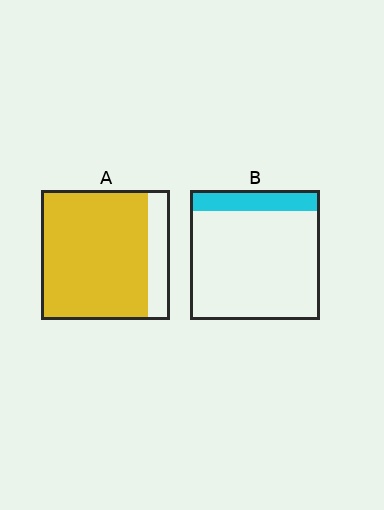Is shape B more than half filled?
No.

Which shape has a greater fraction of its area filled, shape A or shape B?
Shape A.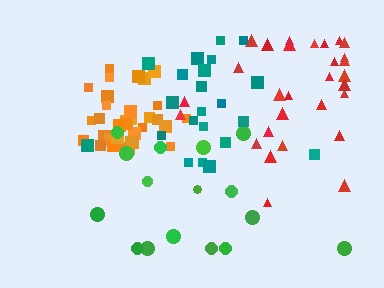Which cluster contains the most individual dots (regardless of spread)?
Orange (35).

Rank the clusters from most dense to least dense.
orange, teal, red, green.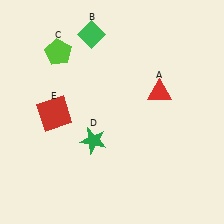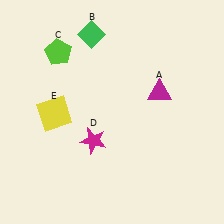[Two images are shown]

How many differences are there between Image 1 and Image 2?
There are 3 differences between the two images.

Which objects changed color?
A changed from red to magenta. D changed from green to magenta. E changed from red to yellow.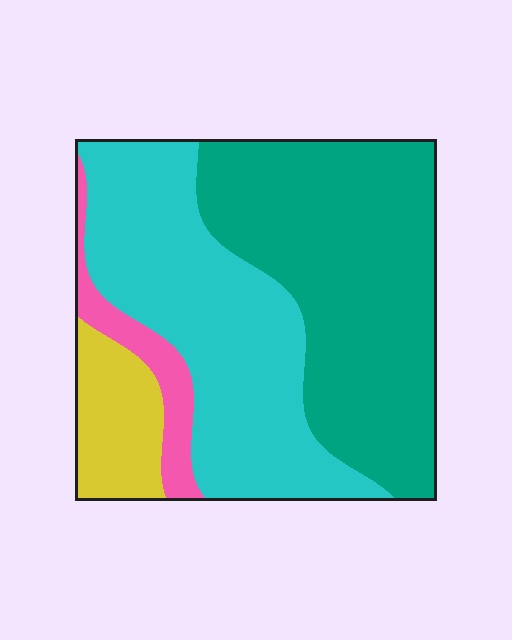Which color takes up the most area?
Teal, at roughly 45%.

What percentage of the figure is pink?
Pink covers roughly 5% of the figure.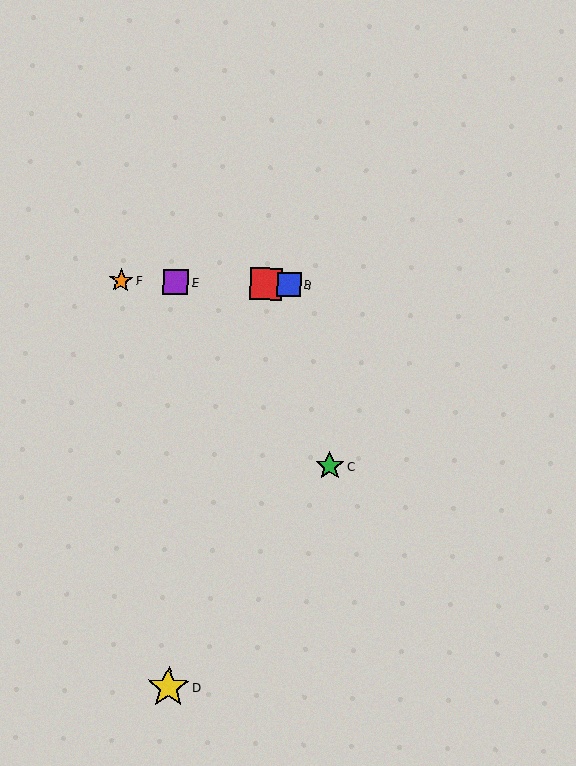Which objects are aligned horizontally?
Objects A, B, E, F are aligned horizontally.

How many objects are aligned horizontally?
4 objects (A, B, E, F) are aligned horizontally.